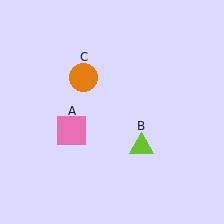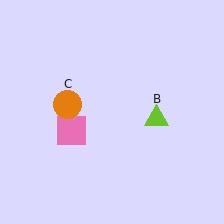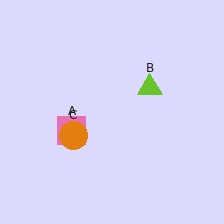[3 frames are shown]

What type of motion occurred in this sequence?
The lime triangle (object B), orange circle (object C) rotated counterclockwise around the center of the scene.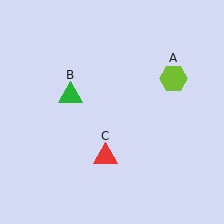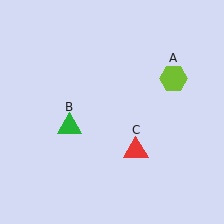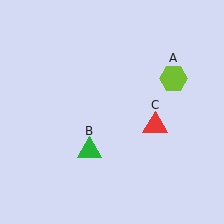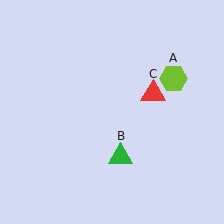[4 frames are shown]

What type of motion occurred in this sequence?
The green triangle (object B), red triangle (object C) rotated counterclockwise around the center of the scene.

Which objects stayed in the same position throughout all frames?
Lime hexagon (object A) remained stationary.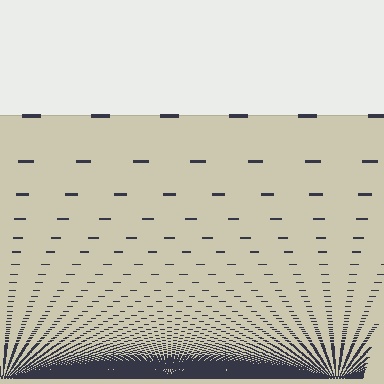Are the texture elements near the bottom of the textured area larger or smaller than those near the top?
Smaller. The gradient is inverted — elements near the bottom are smaller and denser.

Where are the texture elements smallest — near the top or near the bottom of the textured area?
Near the bottom.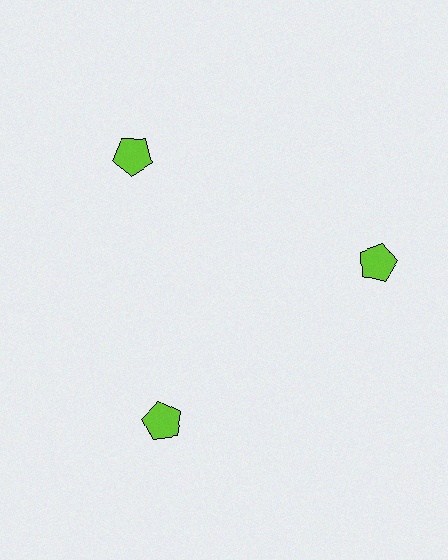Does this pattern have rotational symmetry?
Yes, this pattern has 3-fold rotational symmetry. It looks the same after rotating 120 degrees around the center.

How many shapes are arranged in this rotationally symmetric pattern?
There are 3 shapes, arranged in 3 groups of 1.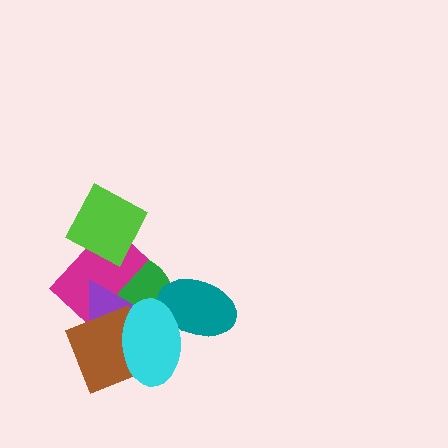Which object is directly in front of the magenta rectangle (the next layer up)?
The lime diamond is directly in front of the magenta rectangle.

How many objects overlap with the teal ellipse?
2 objects overlap with the teal ellipse.